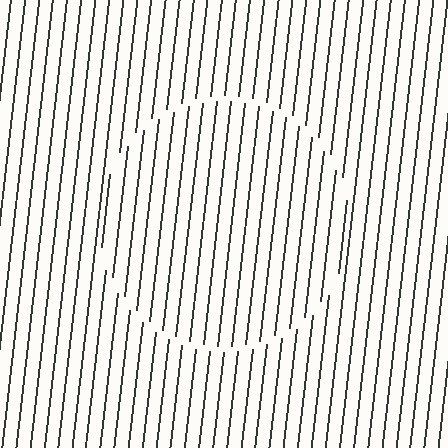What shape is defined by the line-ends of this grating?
An illusory circle. The interior of the shape contains the same grating, shifted by half a period — the contour is defined by the phase discontinuity where line-ends from the inner and outer gratings abut.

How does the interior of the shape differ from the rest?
The interior of the shape contains the same grating, shifted by half a period — the contour is defined by the phase discontinuity where line-ends from the inner and outer gratings abut.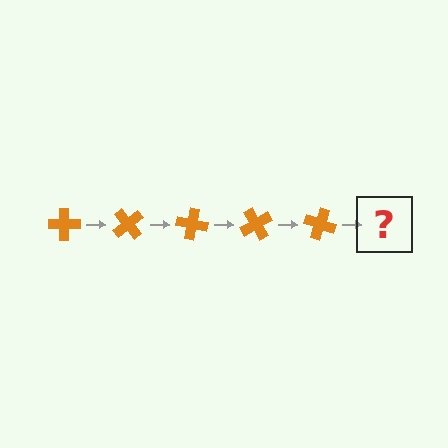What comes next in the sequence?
The next element should be an orange cross rotated 250 degrees.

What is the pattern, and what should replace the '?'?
The pattern is that the cross rotates 50 degrees each step. The '?' should be an orange cross rotated 250 degrees.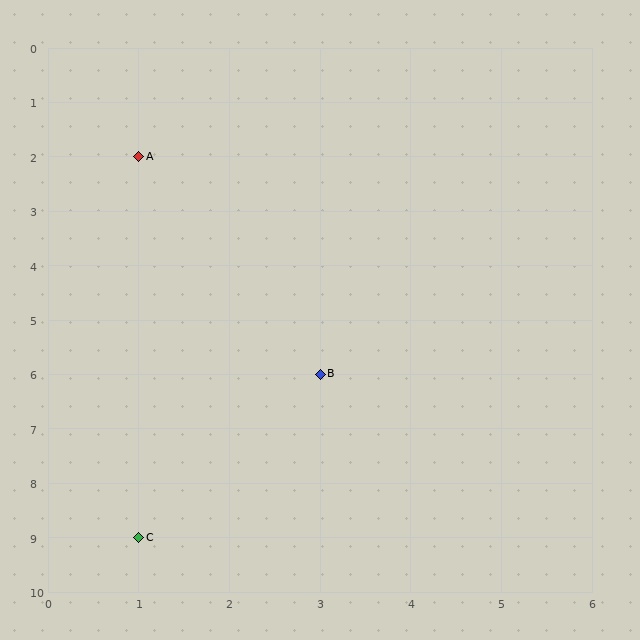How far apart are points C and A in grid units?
Points C and A are 7 rows apart.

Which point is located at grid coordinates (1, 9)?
Point C is at (1, 9).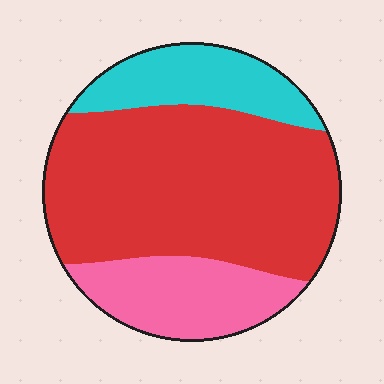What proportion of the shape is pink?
Pink covers 21% of the shape.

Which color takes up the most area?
Red, at roughly 60%.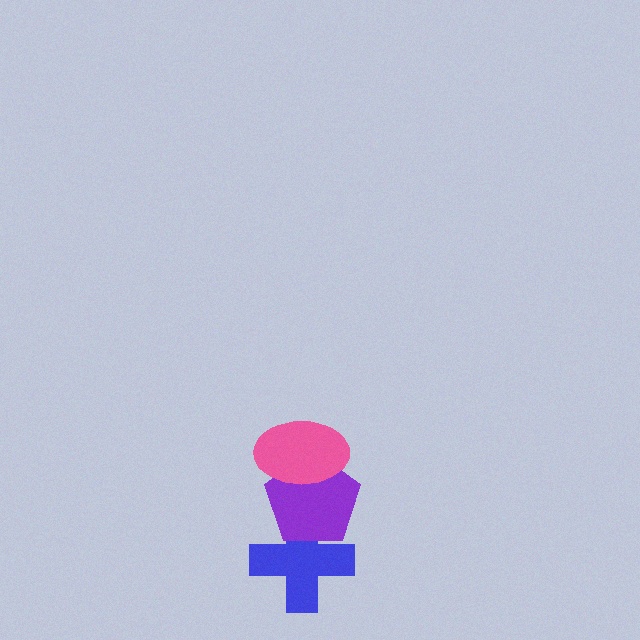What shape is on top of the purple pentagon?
The pink ellipse is on top of the purple pentagon.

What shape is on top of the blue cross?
The purple pentagon is on top of the blue cross.